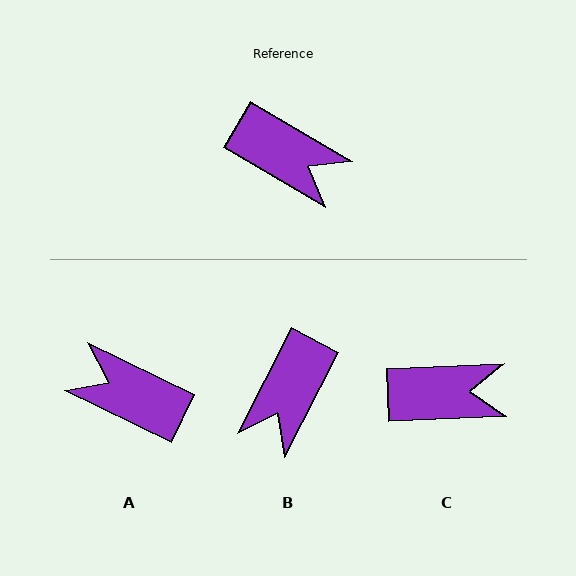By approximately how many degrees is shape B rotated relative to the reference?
Approximately 87 degrees clockwise.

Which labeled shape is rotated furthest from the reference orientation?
A, about 176 degrees away.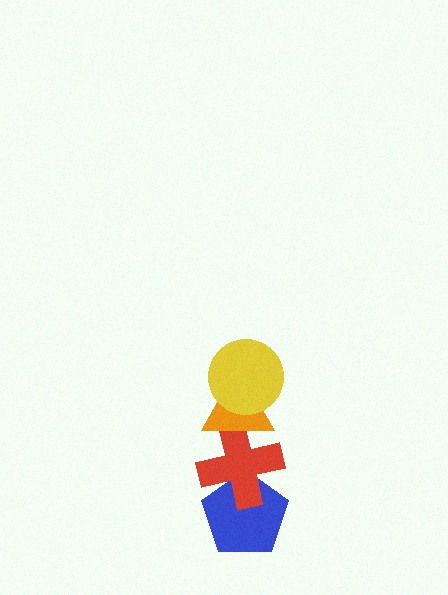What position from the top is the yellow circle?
The yellow circle is 1st from the top.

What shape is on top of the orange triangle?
The yellow circle is on top of the orange triangle.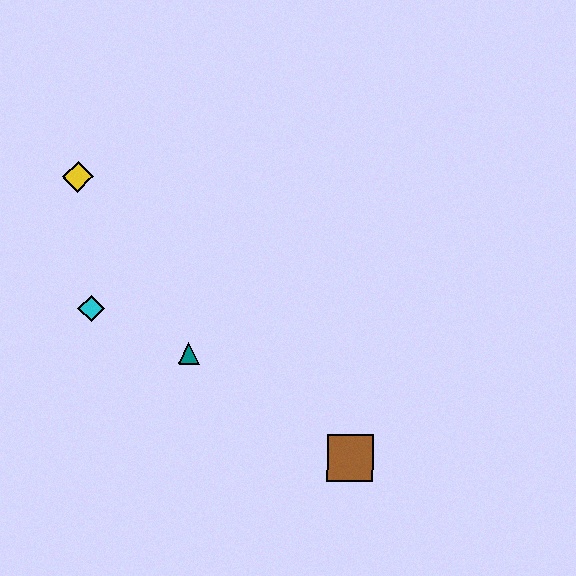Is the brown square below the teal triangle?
Yes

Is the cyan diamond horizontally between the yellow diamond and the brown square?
Yes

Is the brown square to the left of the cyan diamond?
No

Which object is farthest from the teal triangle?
The yellow diamond is farthest from the teal triangle.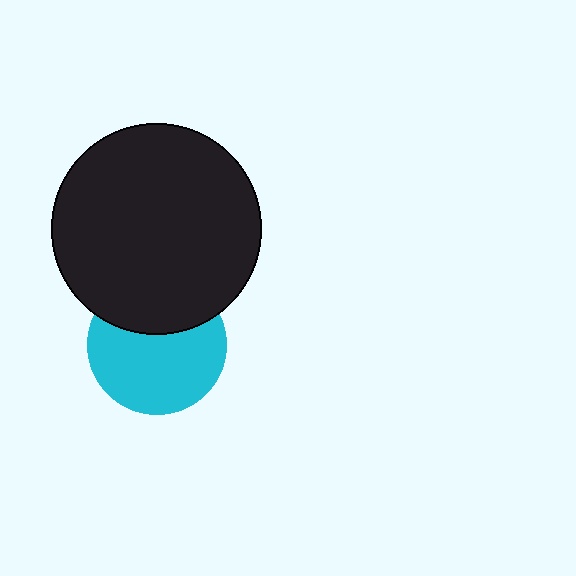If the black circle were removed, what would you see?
You would see the complete cyan circle.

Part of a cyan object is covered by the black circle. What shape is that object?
It is a circle.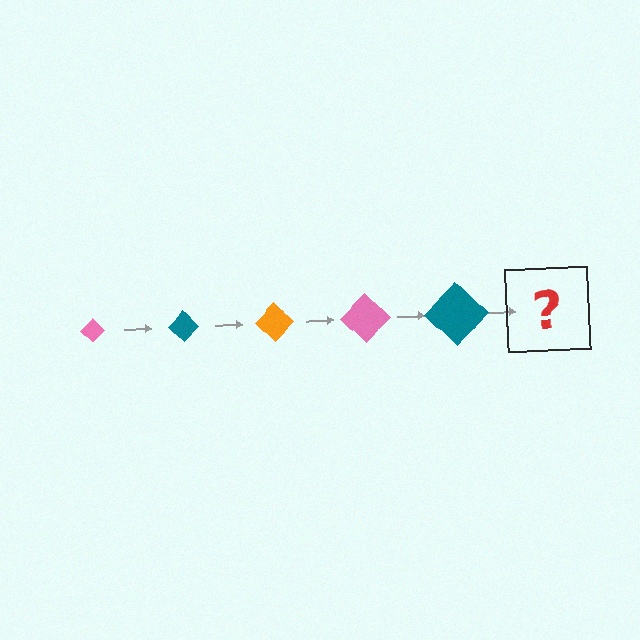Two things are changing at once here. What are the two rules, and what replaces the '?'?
The two rules are that the diamond grows larger each step and the color cycles through pink, teal, and orange. The '?' should be an orange diamond, larger than the previous one.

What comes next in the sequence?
The next element should be an orange diamond, larger than the previous one.